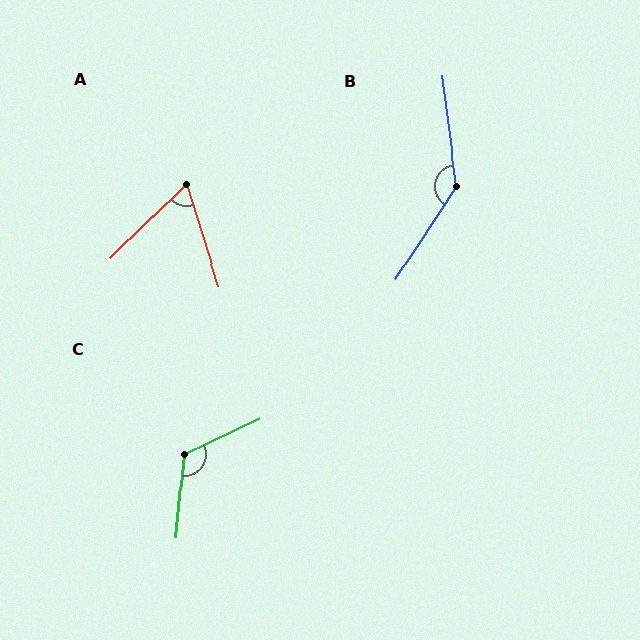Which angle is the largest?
B, at approximately 140 degrees.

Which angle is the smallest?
A, at approximately 63 degrees.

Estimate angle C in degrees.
Approximately 120 degrees.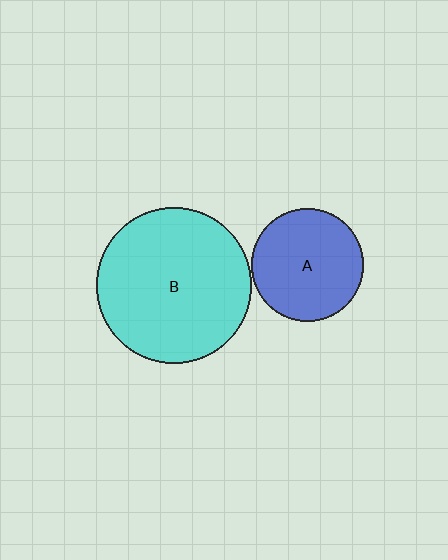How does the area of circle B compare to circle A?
Approximately 1.9 times.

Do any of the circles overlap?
No, none of the circles overlap.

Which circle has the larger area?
Circle B (cyan).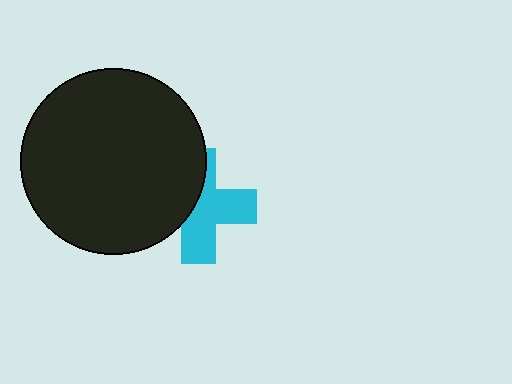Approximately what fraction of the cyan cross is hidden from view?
Roughly 42% of the cyan cross is hidden behind the black circle.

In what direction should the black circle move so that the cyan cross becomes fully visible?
The black circle should move left. That is the shortest direction to clear the overlap and leave the cyan cross fully visible.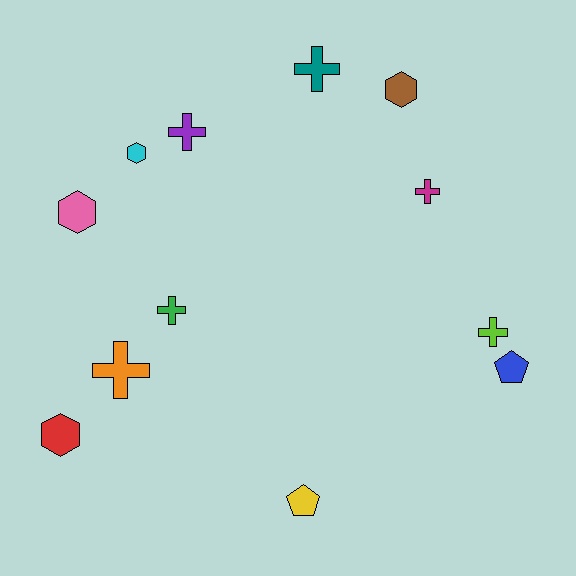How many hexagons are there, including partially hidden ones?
There are 4 hexagons.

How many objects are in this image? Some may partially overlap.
There are 12 objects.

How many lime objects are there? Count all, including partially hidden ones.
There is 1 lime object.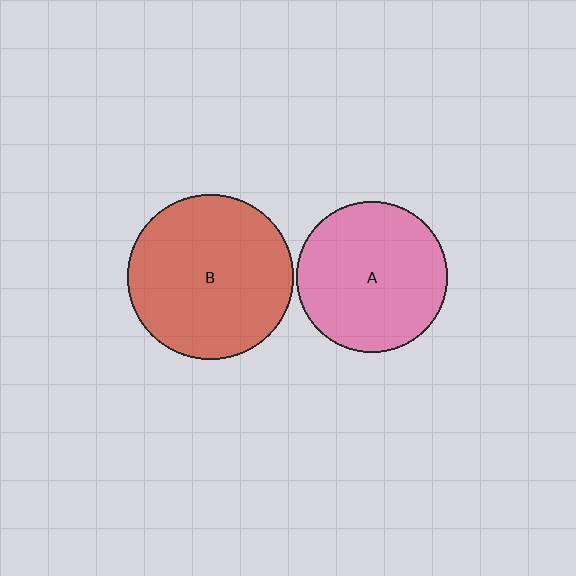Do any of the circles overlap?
No, none of the circles overlap.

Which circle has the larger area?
Circle B (red).